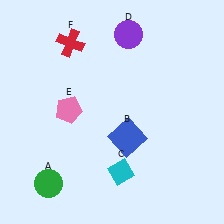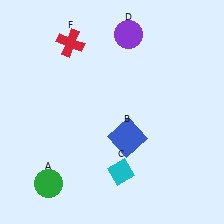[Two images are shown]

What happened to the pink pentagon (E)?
The pink pentagon (E) was removed in Image 2. It was in the top-left area of Image 1.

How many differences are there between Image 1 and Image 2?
There is 1 difference between the two images.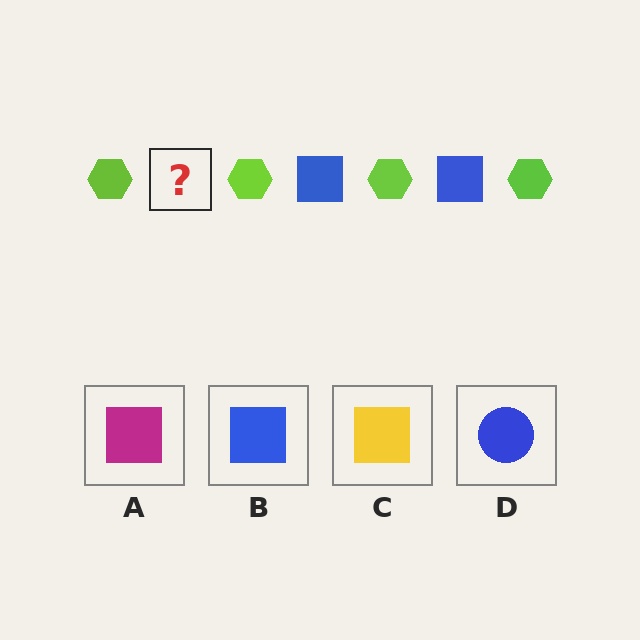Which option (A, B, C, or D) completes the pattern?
B.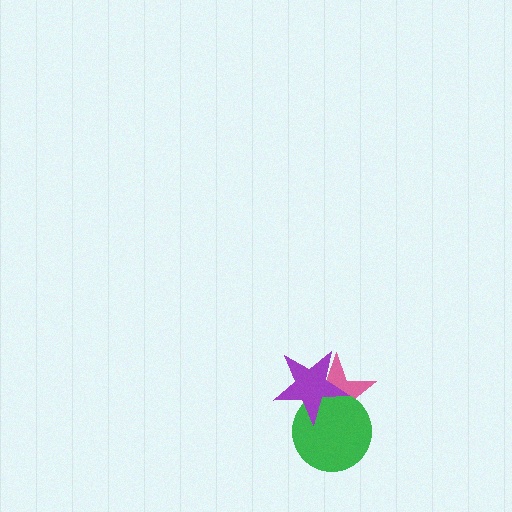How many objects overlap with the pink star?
2 objects overlap with the pink star.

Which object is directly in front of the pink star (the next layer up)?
The green circle is directly in front of the pink star.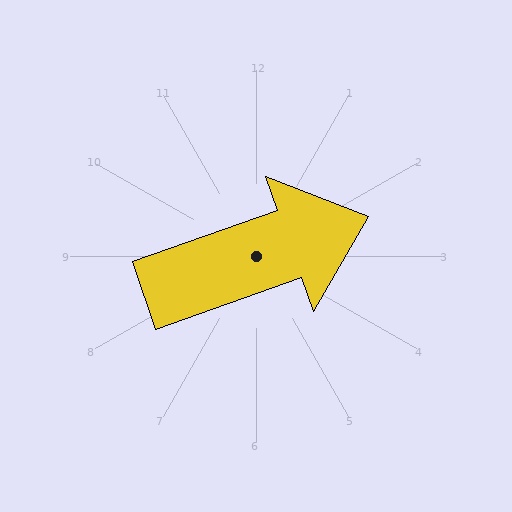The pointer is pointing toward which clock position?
Roughly 2 o'clock.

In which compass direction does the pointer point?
East.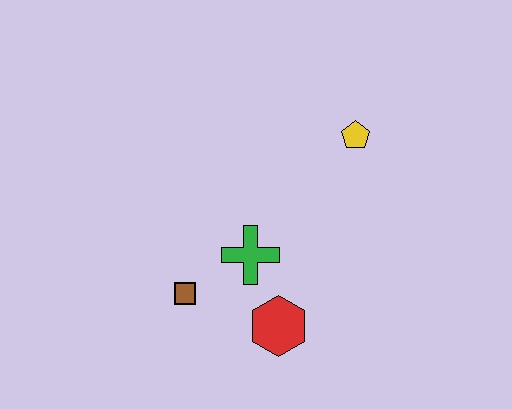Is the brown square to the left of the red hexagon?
Yes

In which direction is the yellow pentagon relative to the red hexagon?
The yellow pentagon is above the red hexagon.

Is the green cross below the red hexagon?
No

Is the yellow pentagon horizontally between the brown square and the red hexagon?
No